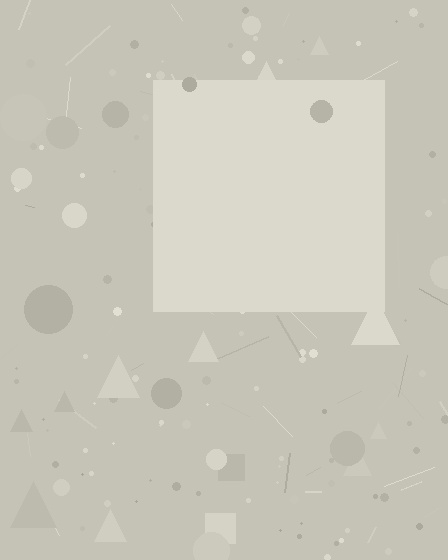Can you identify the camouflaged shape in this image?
The camouflaged shape is a square.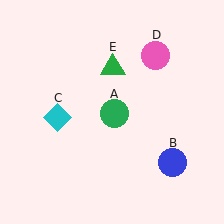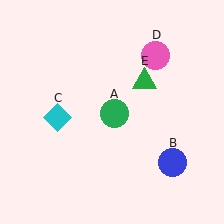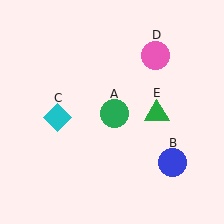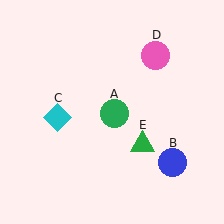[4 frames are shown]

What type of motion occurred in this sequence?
The green triangle (object E) rotated clockwise around the center of the scene.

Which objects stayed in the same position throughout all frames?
Green circle (object A) and blue circle (object B) and cyan diamond (object C) and pink circle (object D) remained stationary.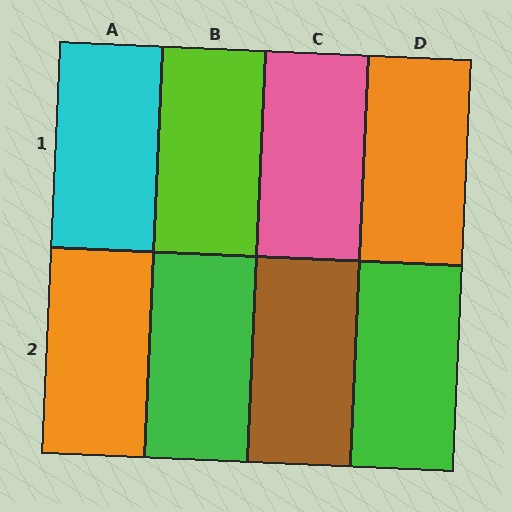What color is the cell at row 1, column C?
Pink.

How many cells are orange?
2 cells are orange.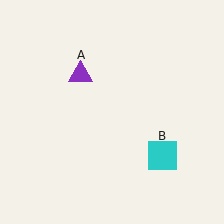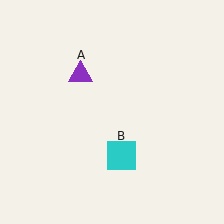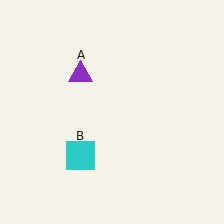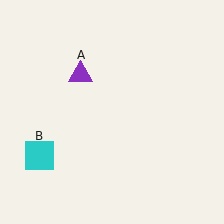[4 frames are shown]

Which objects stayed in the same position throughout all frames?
Purple triangle (object A) remained stationary.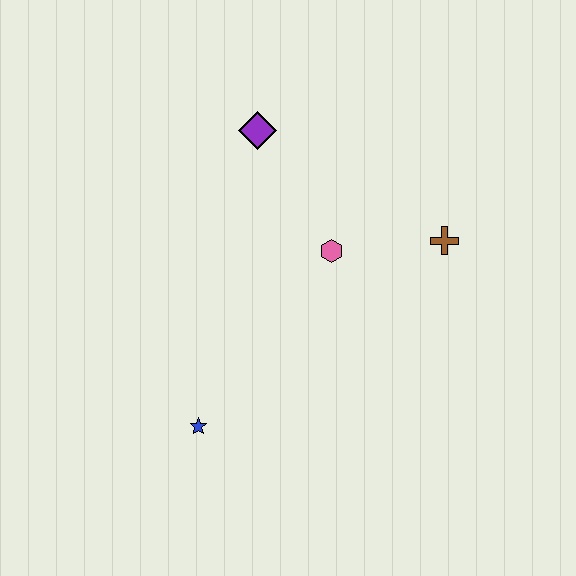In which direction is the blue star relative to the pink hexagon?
The blue star is below the pink hexagon.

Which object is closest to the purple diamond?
The pink hexagon is closest to the purple diamond.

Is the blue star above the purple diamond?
No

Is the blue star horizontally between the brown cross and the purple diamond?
No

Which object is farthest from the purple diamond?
The blue star is farthest from the purple diamond.